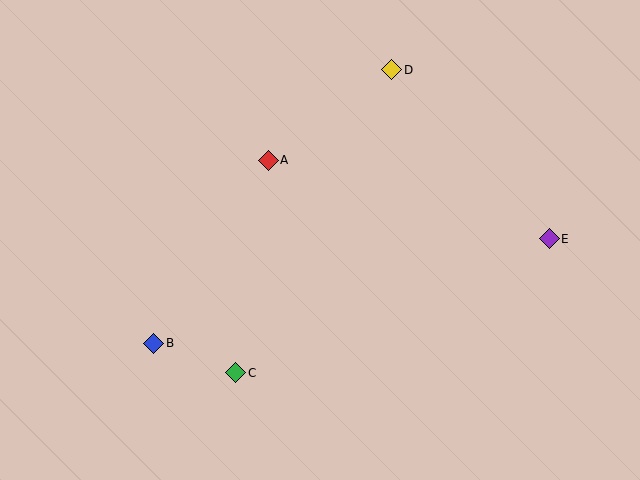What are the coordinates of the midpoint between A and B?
The midpoint between A and B is at (211, 252).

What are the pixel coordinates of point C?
Point C is at (236, 373).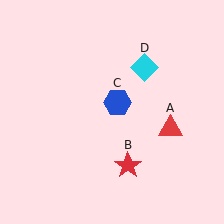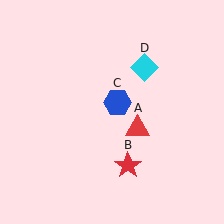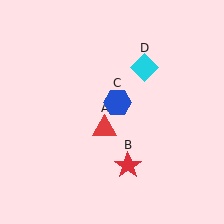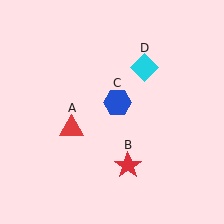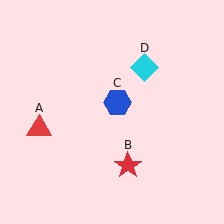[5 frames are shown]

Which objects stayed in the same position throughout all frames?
Red star (object B) and blue hexagon (object C) and cyan diamond (object D) remained stationary.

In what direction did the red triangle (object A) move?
The red triangle (object A) moved left.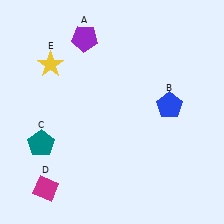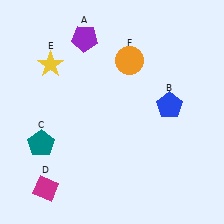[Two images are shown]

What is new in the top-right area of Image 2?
An orange circle (F) was added in the top-right area of Image 2.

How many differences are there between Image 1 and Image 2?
There is 1 difference between the two images.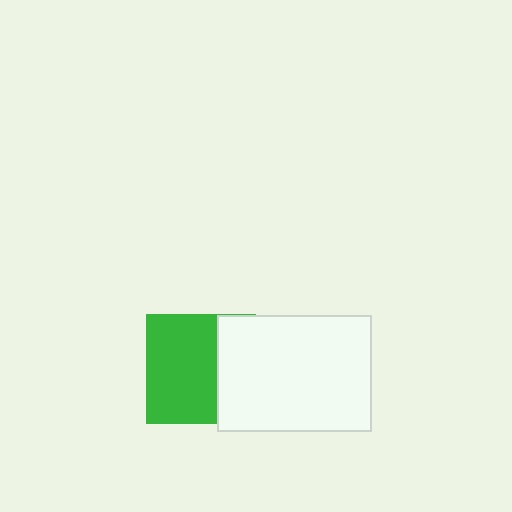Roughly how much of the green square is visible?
Most of it is visible (roughly 66%).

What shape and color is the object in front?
The object in front is a white rectangle.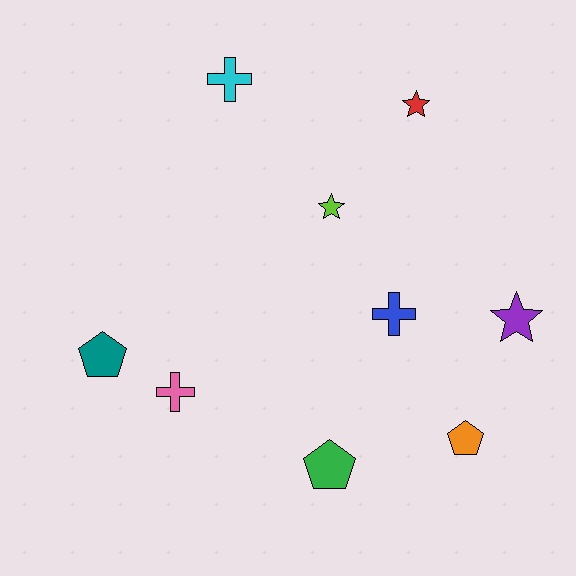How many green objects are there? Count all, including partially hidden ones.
There is 1 green object.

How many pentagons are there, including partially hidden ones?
There are 3 pentagons.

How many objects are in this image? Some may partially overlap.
There are 9 objects.